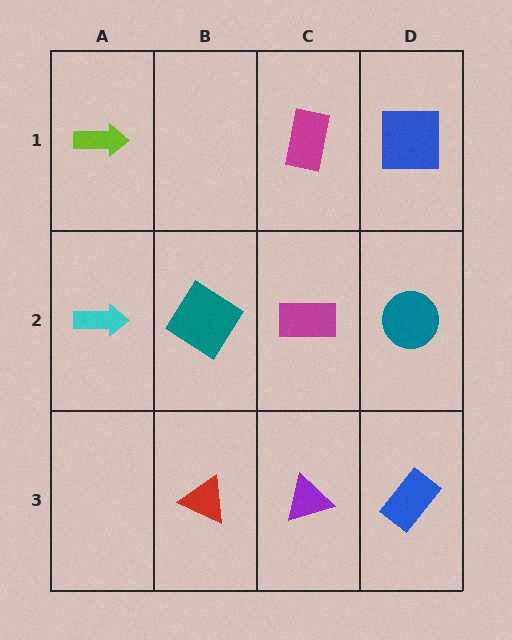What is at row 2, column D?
A teal circle.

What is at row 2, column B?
A teal diamond.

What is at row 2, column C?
A magenta rectangle.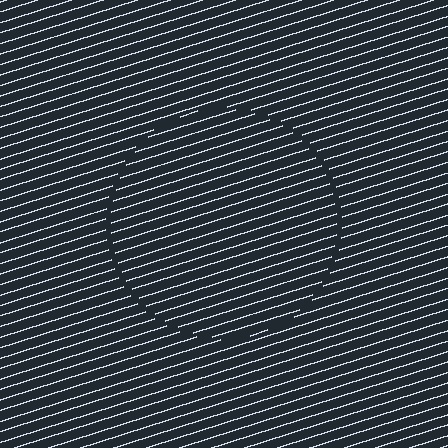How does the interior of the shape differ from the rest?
The interior of the shape contains the same grating, shifted by half a period — the contour is defined by the phase discontinuity where line-ends from the inner and outer gratings abut.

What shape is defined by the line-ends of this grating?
An illusory circle. The interior of the shape contains the same grating, shifted by half a period — the contour is defined by the phase discontinuity where line-ends from the inner and outer gratings abut.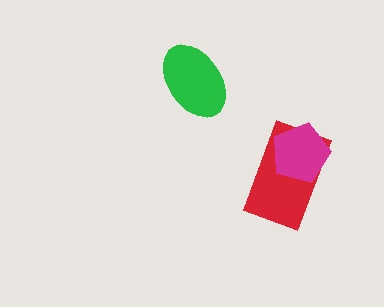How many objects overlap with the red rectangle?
1 object overlaps with the red rectangle.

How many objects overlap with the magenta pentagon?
1 object overlaps with the magenta pentagon.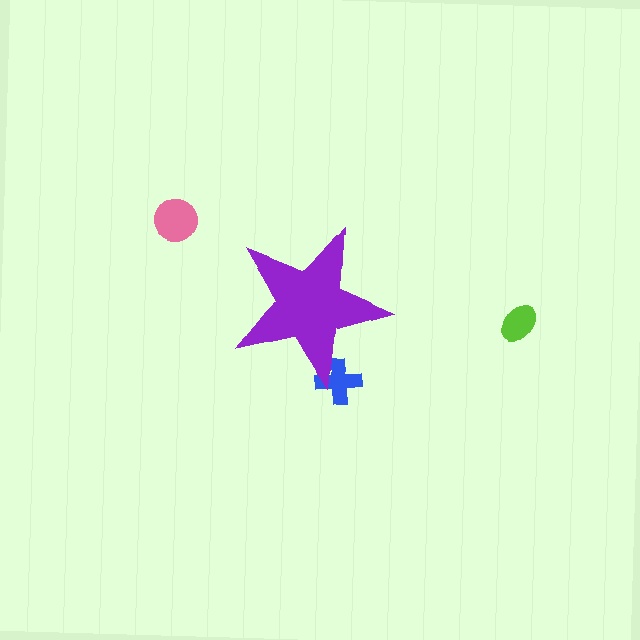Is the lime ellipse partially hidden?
No, the lime ellipse is fully visible.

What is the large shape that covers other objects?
A purple star.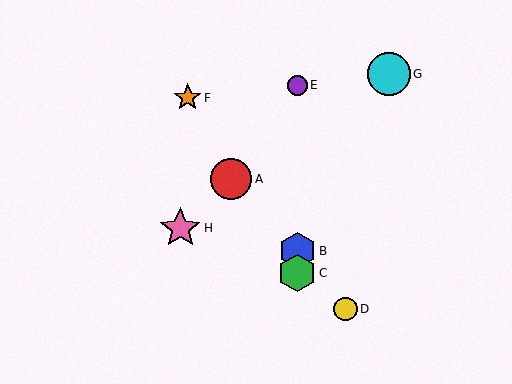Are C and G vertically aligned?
No, C is at x≈297 and G is at x≈389.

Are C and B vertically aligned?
Yes, both are at x≈297.